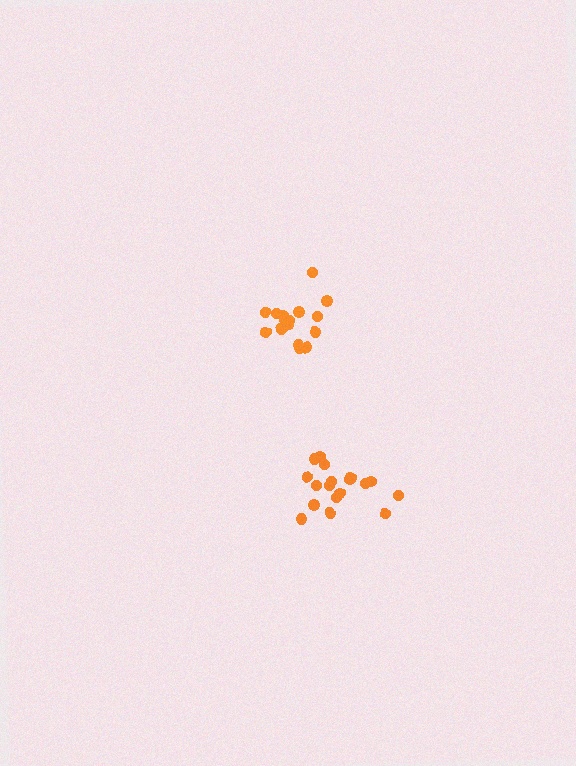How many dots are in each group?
Group 1: 18 dots, Group 2: 17 dots (35 total).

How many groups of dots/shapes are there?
There are 2 groups.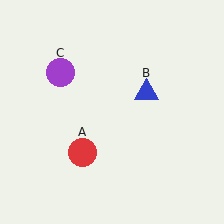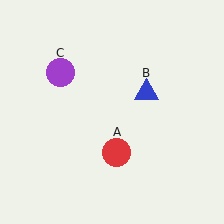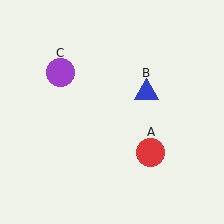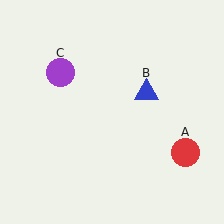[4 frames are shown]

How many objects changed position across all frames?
1 object changed position: red circle (object A).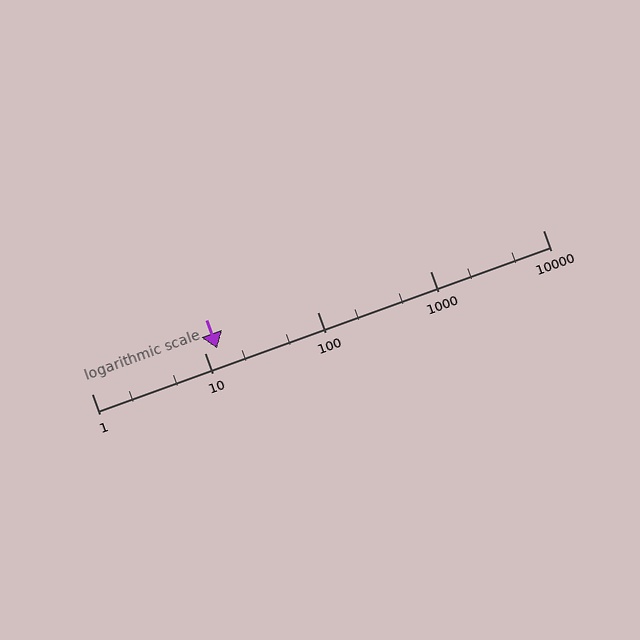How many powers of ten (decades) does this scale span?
The scale spans 4 decades, from 1 to 10000.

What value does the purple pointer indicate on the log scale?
The pointer indicates approximately 13.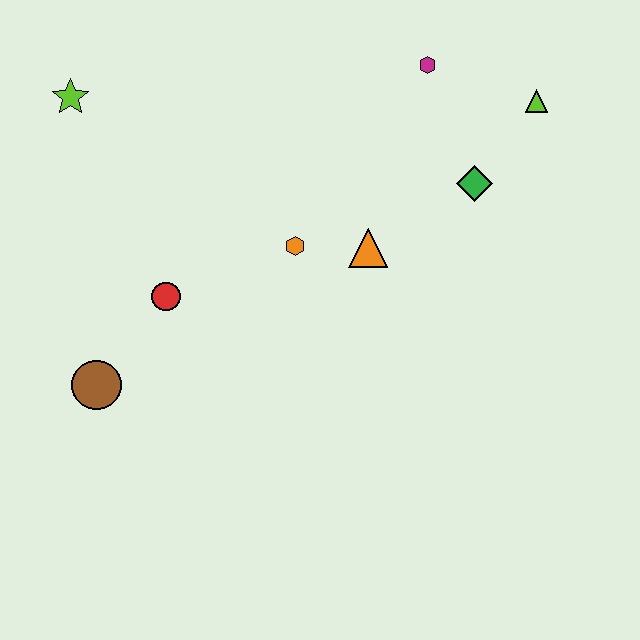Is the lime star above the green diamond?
Yes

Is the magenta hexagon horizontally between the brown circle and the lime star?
No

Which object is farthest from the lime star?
The lime triangle is farthest from the lime star.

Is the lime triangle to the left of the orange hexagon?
No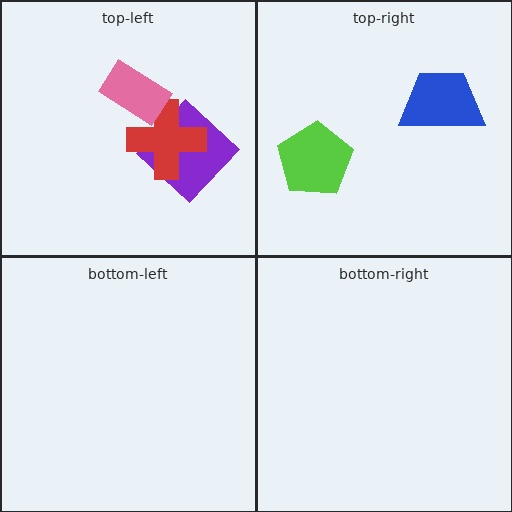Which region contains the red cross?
The top-left region.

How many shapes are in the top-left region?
3.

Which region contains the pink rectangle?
The top-left region.